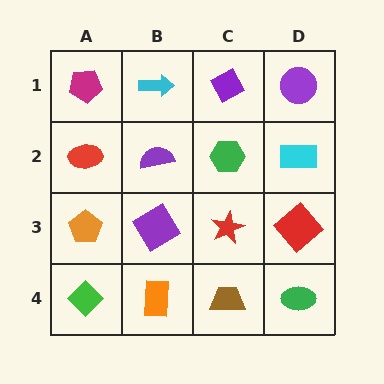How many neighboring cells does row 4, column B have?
3.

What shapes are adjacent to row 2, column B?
A cyan arrow (row 1, column B), a purple diamond (row 3, column B), a red ellipse (row 2, column A), a green hexagon (row 2, column C).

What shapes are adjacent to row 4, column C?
A red star (row 3, column C), an orange rectangle (row 4, column B), a green ellipse (row 4, column D).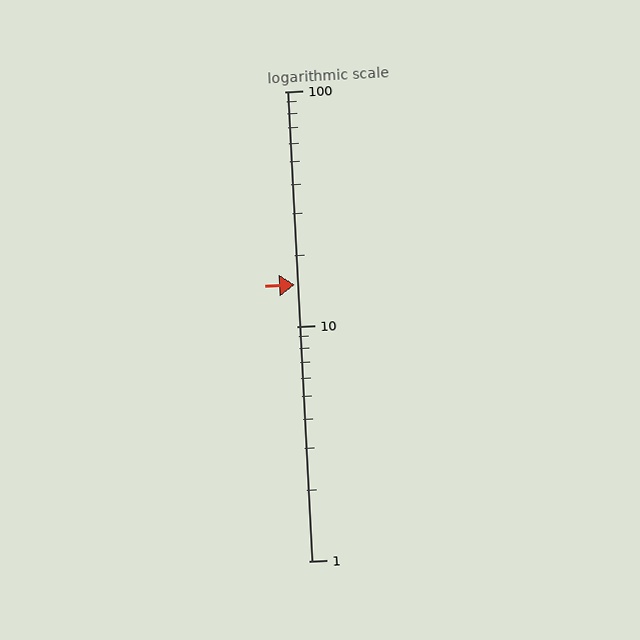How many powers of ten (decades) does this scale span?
The scale spans 2 decades, from 1 to 100.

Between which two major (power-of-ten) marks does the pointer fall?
The pointer is between 10 and 100.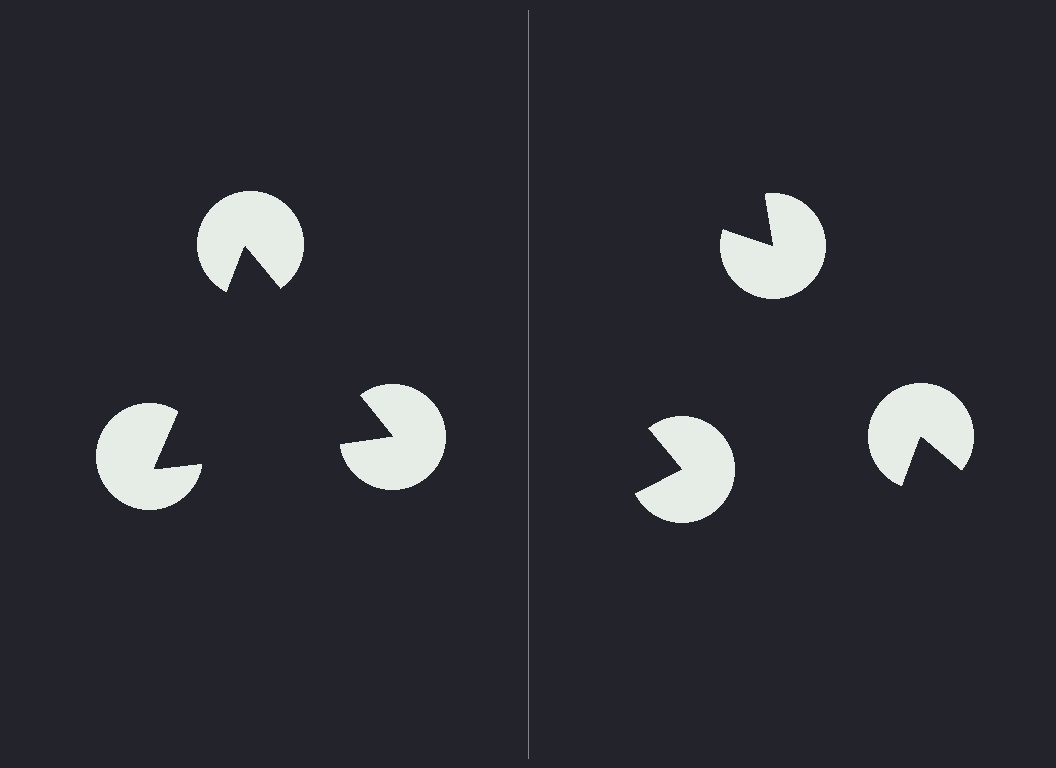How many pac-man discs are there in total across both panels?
6 — 3 on each side.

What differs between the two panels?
The pac-man discs are positioned identically on both sides; only the wedge orientations differ. On the left they align to a triangle; on the right they are misaligned.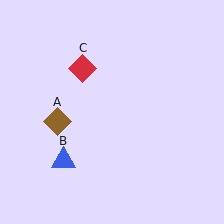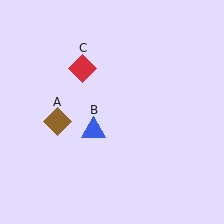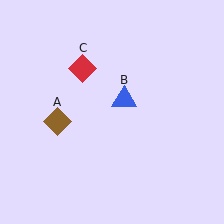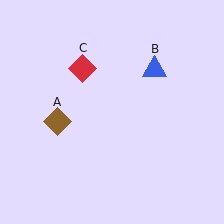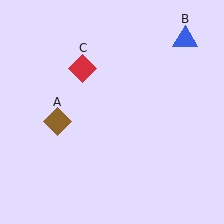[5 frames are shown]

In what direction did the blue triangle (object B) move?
The blue triangle (object B) moved up and to the right.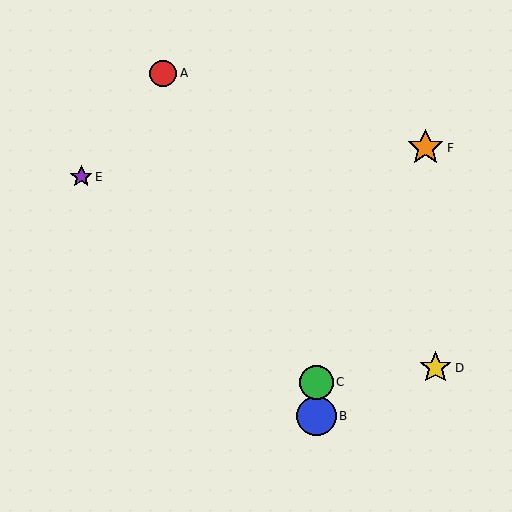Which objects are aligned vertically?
Objects B, C are aligned vertically.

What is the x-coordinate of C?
Object C is at x≈317.